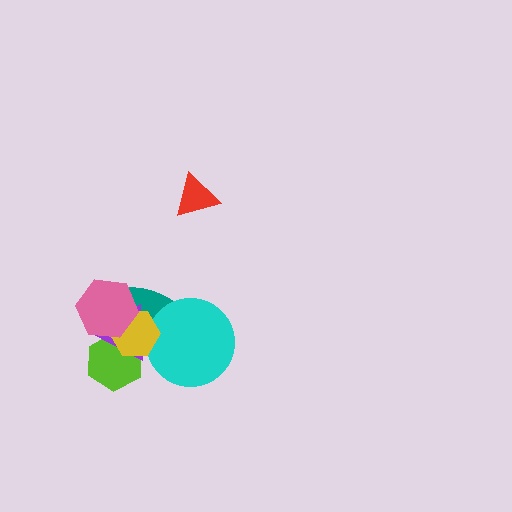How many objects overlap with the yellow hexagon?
5 objects overlap with the yellow hexagon.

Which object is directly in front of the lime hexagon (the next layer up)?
The teal ellipse is directly in front of the lime hexagon.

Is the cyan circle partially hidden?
Yes, it is partially covered by another shape.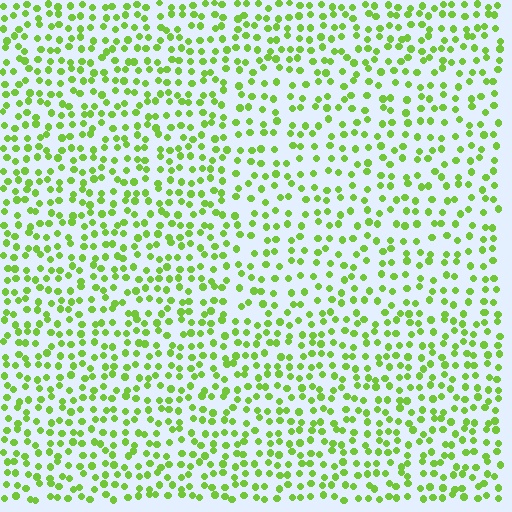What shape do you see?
I see a rectangle.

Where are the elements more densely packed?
The elements are more densely packed outside the rectangle boundary.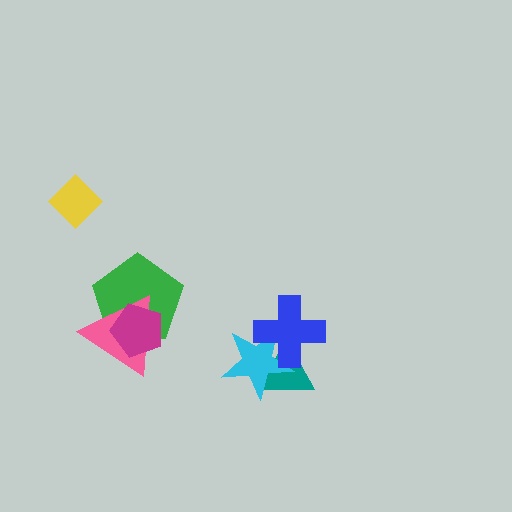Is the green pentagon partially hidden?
Yes, it is partially covered by another shape.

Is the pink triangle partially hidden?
Yes, it is partially covered by another shape.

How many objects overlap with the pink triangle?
2 objects overlap with the pink triangle.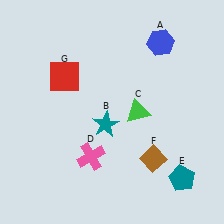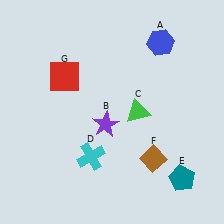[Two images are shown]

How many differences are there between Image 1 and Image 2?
There are 2 differences between the two images.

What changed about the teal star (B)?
In Image 1, B is teal. In Image 2, it changed to purple.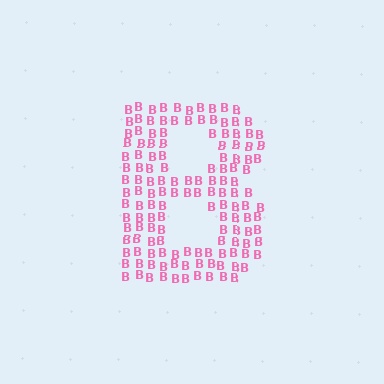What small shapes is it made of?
It is made of small letter B's.